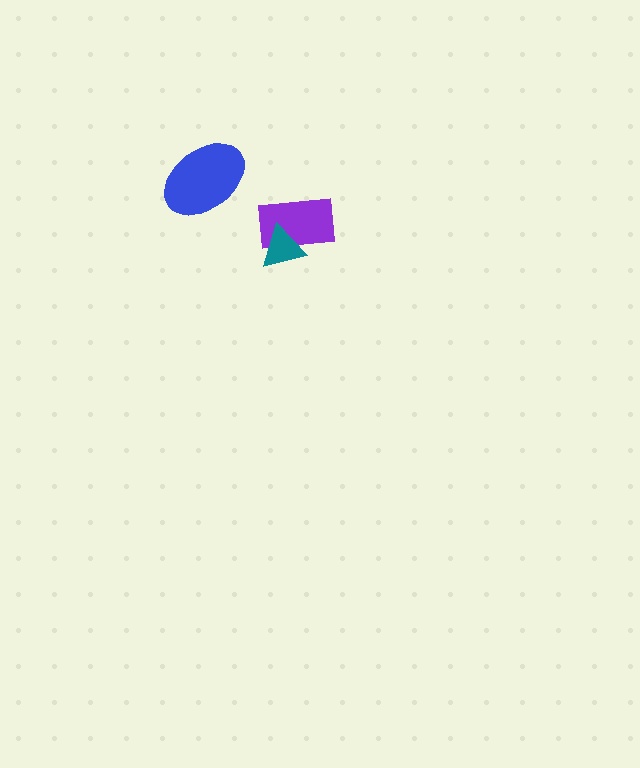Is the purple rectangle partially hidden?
Yes, it is partially covered by another shape.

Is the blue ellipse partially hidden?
No, no other shape covers it.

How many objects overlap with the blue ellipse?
0 objects overlap with the blue ellipse.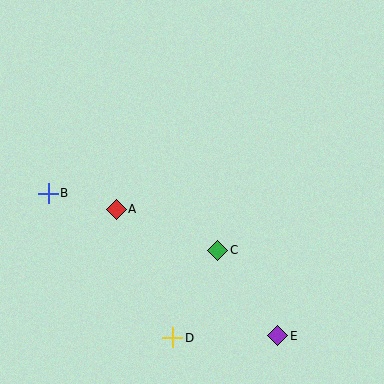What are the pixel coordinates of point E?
Point E is at (278, 336).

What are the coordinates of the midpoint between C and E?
The midpoint between C and E is at (248, 293).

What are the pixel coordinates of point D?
Point D is at (173, 338).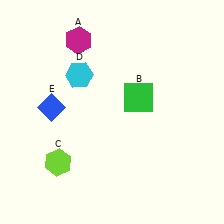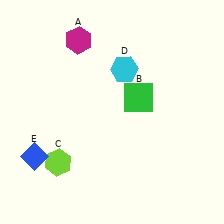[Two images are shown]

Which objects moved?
The objects that moved are: the cyan hexagon (D), the blue diamond (E).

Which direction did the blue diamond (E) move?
The blue diamond (E) moved down.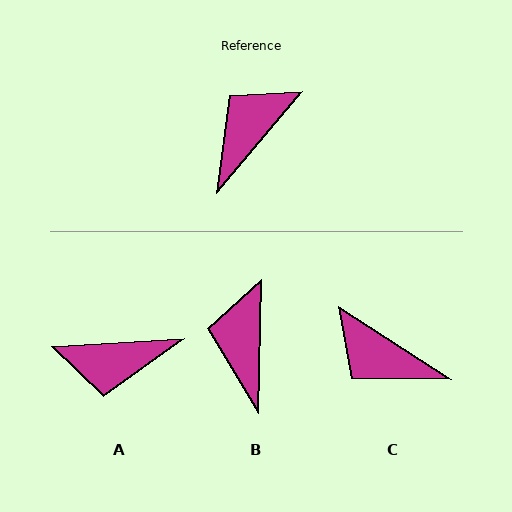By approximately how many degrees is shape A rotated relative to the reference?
Approximately 133 degrees counter-clockwise.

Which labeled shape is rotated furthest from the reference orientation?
A, about 133 degrees away.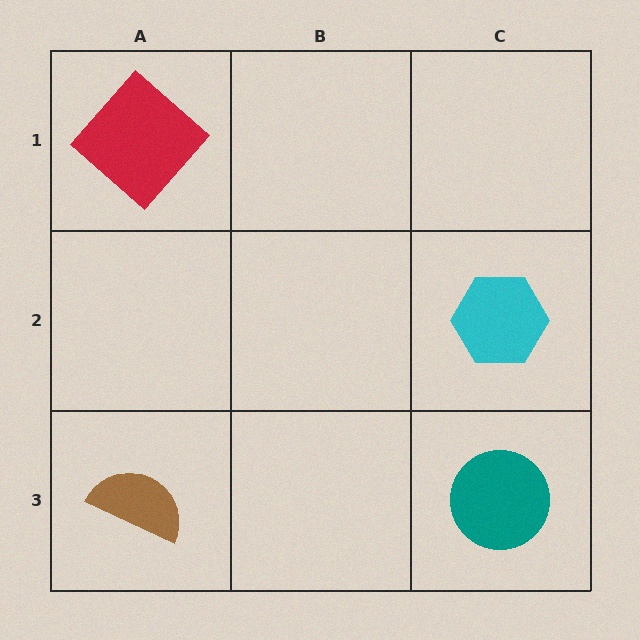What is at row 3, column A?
A brown semicircle.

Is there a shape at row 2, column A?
No, that cell is empty.